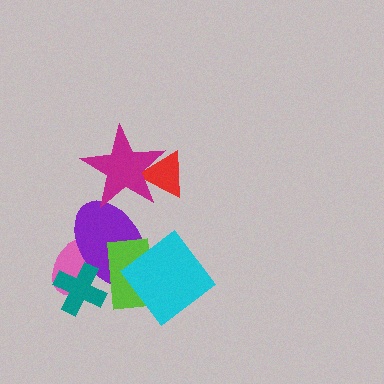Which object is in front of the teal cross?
The lime rectangle is in front of the teal cross.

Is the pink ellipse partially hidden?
Yes, it is partially covered by another shape.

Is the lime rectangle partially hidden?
Yes, it is partially covered by another shape.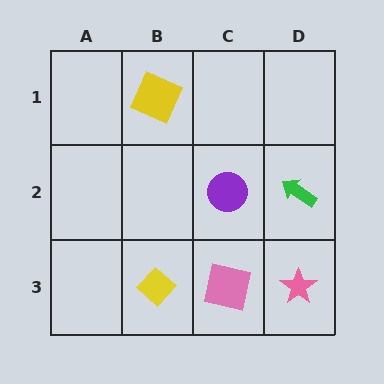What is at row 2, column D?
A green arrow.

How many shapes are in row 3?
3 shapes.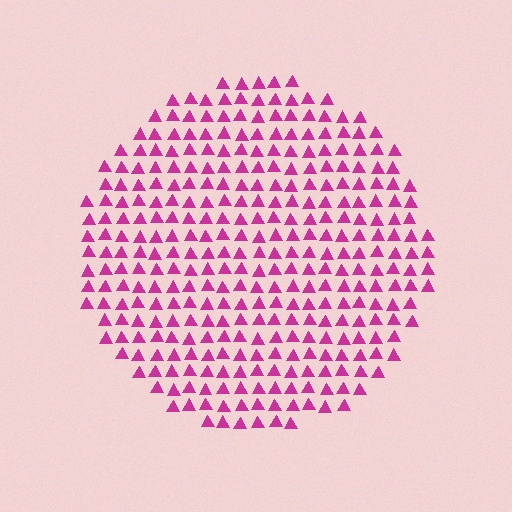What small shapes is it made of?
It is made of small triangles.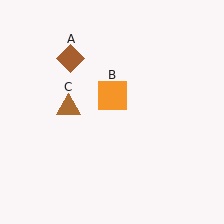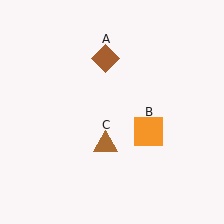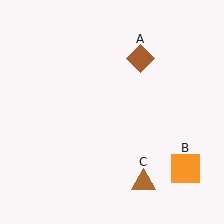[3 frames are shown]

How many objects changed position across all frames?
3 objects changed position: brown diamond (object A), orange square (object B), brown triangle (object C).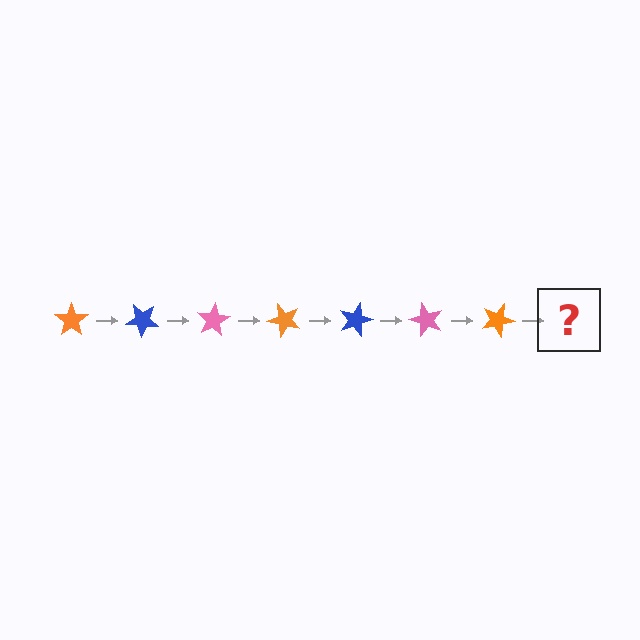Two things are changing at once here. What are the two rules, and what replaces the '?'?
The two rules are that it rotates 40 degrees each step and the color cycles through orange, blue, and pink. The '?' should be a blue star, rotated 280 degrees from the start.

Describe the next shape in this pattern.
It should be a blue star, rotated 280 degrees from the start.